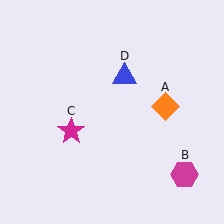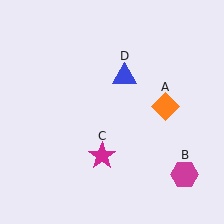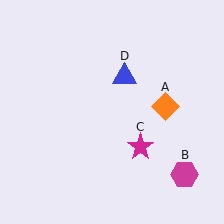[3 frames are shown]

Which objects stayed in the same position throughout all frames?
Orange diamond (object A) and magenta hexagon (object B) and blue triangle (object D) remained stationary.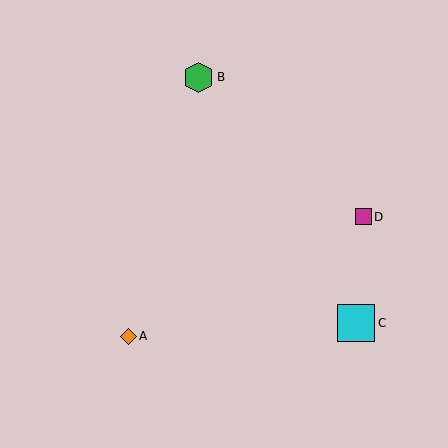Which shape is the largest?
The cyan square (labeled C) is the largest.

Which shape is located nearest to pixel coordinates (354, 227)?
The magenta square (labeled D) at (364, 217) is nearest to that location.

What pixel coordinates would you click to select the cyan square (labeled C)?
Click at (356, 323) to select the cyan square C.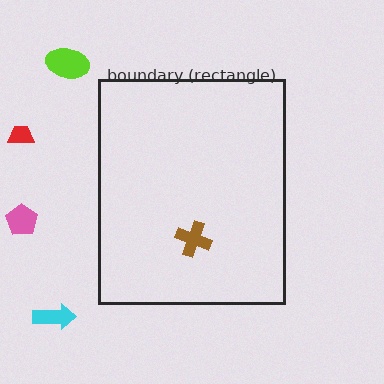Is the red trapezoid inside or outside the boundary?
Outside.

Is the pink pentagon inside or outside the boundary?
Outside.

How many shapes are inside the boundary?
1 inside, 4 outside.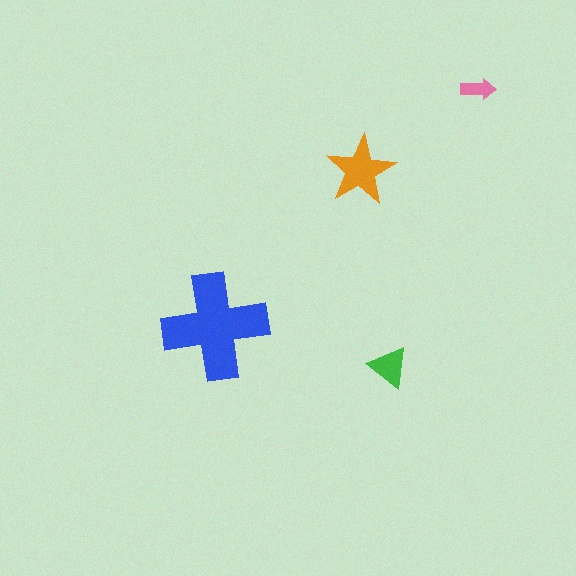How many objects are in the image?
There are 4 objects in the image.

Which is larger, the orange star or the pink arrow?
The orange star.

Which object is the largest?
The blue cross.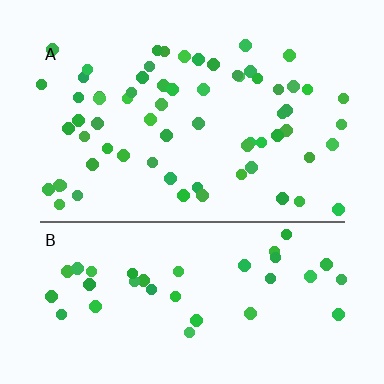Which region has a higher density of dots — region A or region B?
A (the top).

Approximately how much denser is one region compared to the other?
Approximately 1.7× — region A over region B.